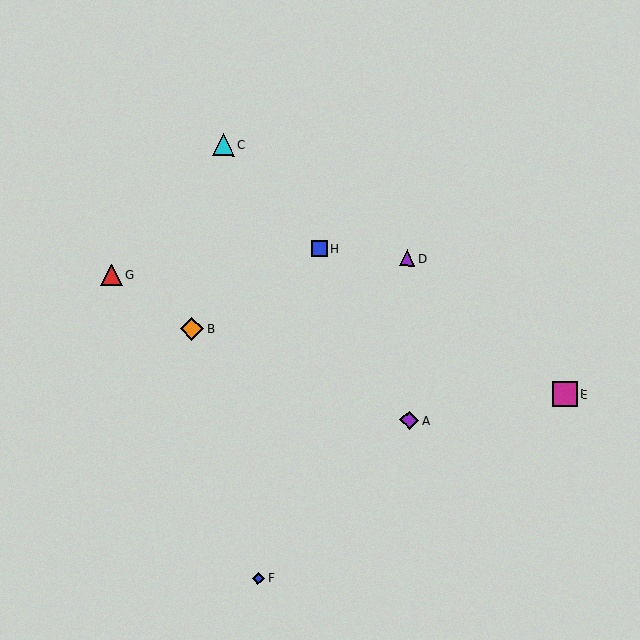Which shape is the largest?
The magenta square (labeled E) is the largest.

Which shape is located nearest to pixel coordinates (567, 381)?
The magenta square (labeled E) at (565, 395) is nearest to that location.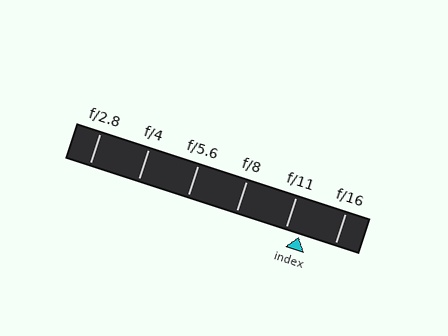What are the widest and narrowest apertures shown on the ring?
The widest aperture shown is f/2.8 and the narrowest is f/16.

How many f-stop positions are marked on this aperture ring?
There are 6 f-stop positions marked.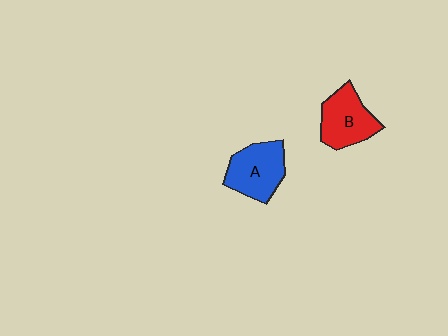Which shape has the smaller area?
Shape B (red).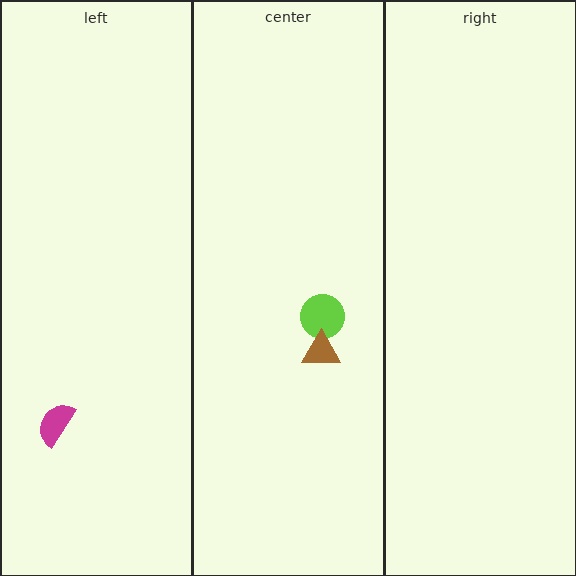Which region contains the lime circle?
The center region.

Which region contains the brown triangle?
The center region.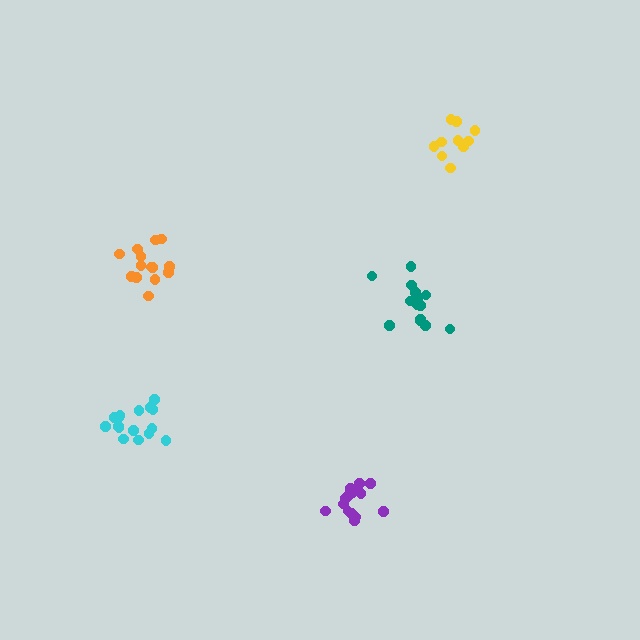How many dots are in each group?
Group 1: 16 dots, Group 2: 14 dots, Group 3: 15 dots, Group 4: 10 dots, Group 5: 16 dots (71 total).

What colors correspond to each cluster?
The clusters are colored: purple, orange, teal, yellow, cyan.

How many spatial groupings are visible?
There are 5 spatial groupings.